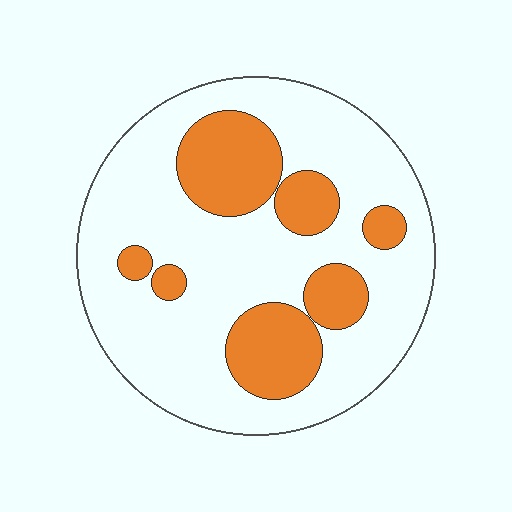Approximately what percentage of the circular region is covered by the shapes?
Approximately 25%.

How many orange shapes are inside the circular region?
7.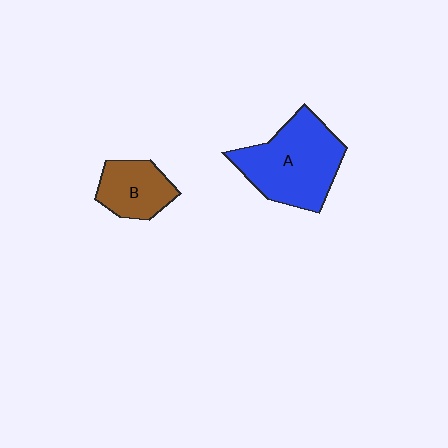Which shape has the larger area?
Shape A (blue).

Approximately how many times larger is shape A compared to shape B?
Approximately 1.9 times.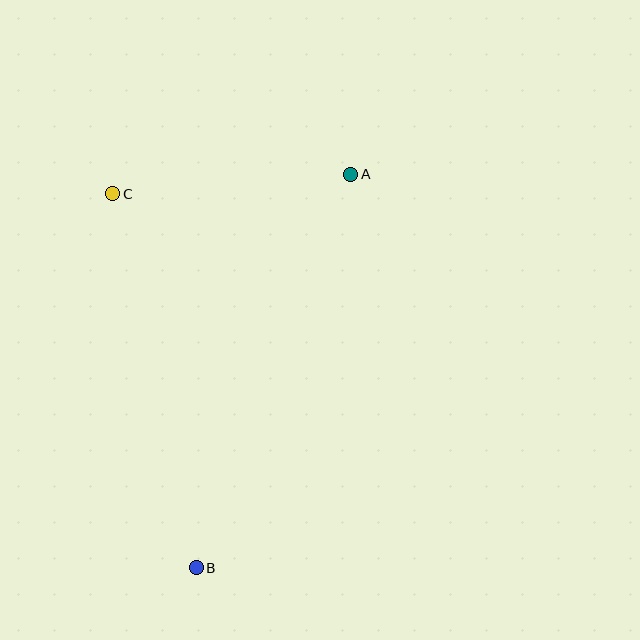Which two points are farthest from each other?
Points A and B are farthest from each other.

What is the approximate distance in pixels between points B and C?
The distance between B and C is approximately 384 pixels.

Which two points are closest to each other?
Points A and C are closest to each other.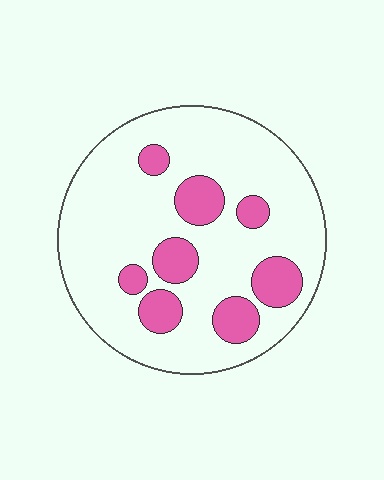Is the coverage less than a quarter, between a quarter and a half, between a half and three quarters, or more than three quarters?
Less than a quarter.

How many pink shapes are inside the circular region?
8.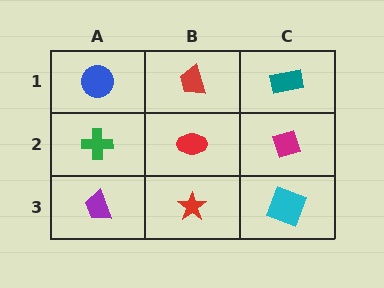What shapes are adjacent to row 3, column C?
A magenta diamond (row 2, column C), a red star (row 3, column B).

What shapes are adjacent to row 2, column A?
A blue circle (row 1, column A), a purple trapezoid (row 3, column A), a red ellipse (row 2, column B).